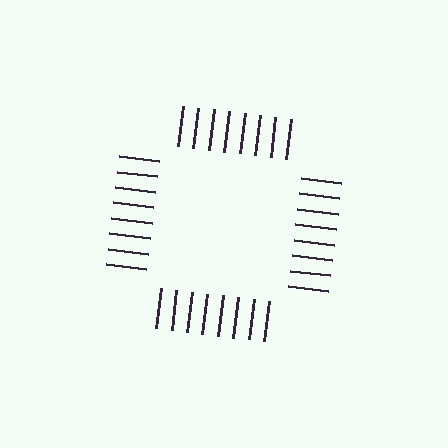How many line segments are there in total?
32 — 8 along each of the 4 edges.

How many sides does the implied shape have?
4 sides — the line-ends trace a square.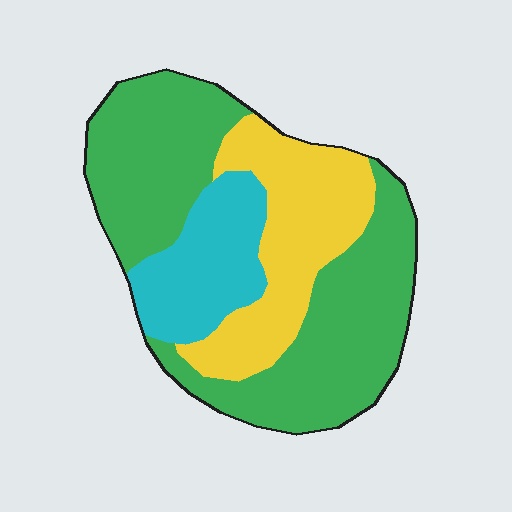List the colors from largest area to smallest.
From largest to smallest: green, yellow, cyan.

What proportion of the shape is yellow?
Yellow takes up between a quarter and a half of the shape.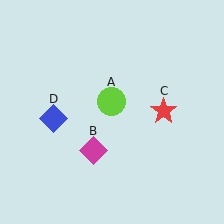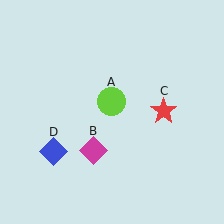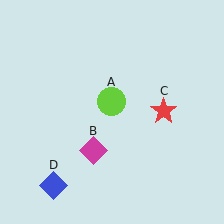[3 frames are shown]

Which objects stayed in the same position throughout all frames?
Lime circle (object A) and magenta diamond (object B) and red star (object C) remained stationary.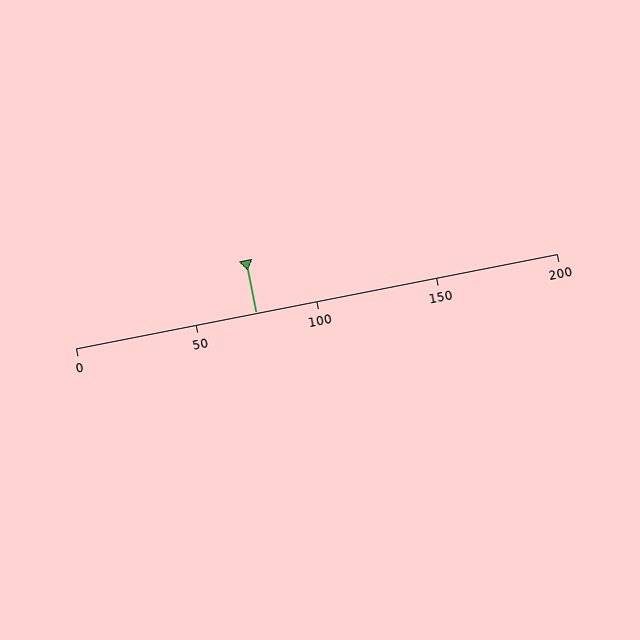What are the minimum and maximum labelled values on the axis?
The axis runs from 0 to 200.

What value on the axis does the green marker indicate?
The marker indicates approximately 75.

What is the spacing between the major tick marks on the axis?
The major ticks are spaced 50 apart.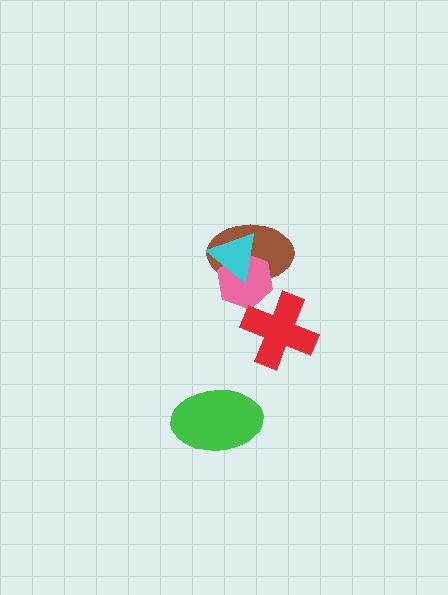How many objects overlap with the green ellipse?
0 objects overlap with the green ellipse.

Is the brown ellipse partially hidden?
Yes, it is partially covered by another shape.